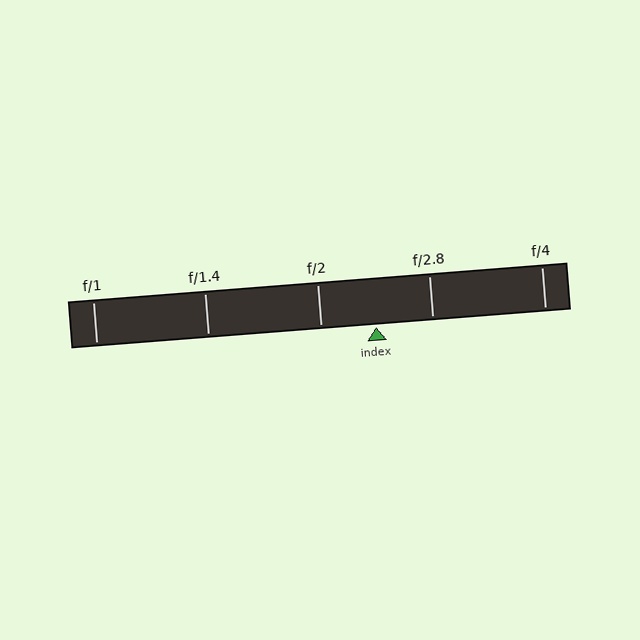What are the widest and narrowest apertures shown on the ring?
The widest aperture shown is f/1 and the narrowest is f/4.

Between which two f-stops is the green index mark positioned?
The index mark is between f/2 and f/2.8.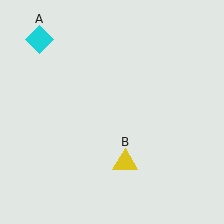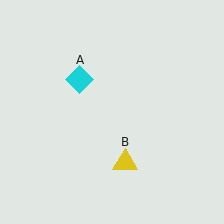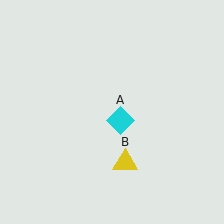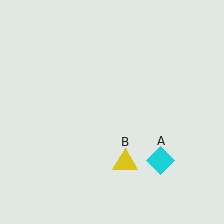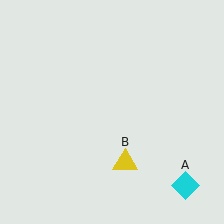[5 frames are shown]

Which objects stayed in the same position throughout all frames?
Yellow triangle (object B) remained stationary.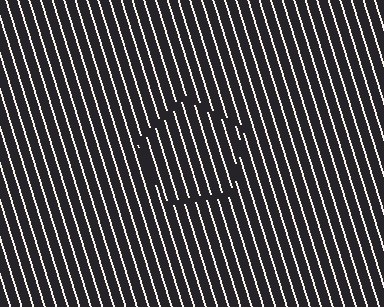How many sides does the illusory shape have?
5 sides — the line-ends trace a pentagon.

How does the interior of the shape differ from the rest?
The interior of the shape contains the same grating, shifted by half a period — the contour is defined by the phase discontinuity where line-ends from the inner and outer gratings abut.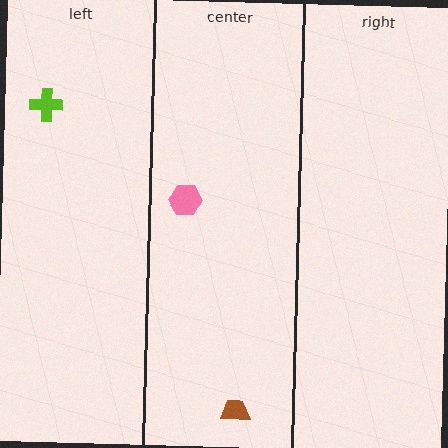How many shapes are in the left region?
1.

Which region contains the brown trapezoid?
The center region.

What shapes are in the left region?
The lime cross.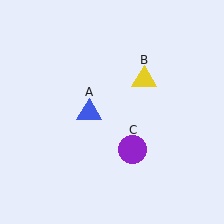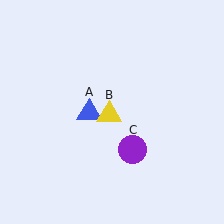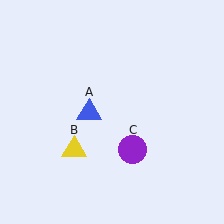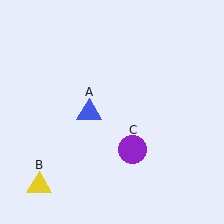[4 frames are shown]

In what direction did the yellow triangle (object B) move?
The yellow triangle (object B) moved down and to the left.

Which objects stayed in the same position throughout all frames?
Blue triangle (object A) and purple circle (object C) remained stationary.